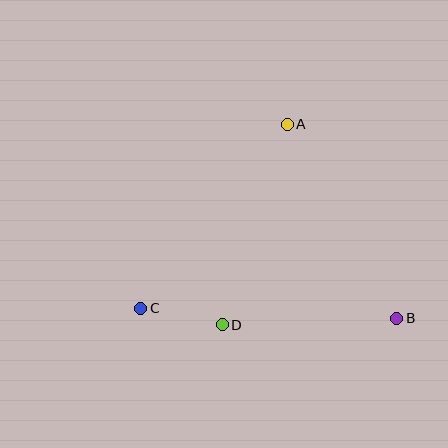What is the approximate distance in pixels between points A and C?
The distance between A and C is approximately 235 pixels.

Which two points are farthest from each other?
Points B and C are farthest from each other.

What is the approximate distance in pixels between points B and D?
The distance between B and D is approximately 175 pixels.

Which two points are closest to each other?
Points C and D are closest to each other.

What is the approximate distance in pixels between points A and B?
The distance between A and B is approximately 223 pixels.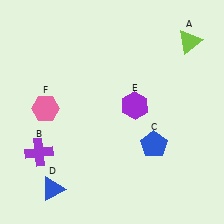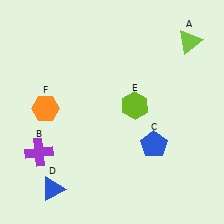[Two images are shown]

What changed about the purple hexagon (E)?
In Image 1, E is purple. In Image 2, it changed to lime.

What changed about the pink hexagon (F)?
In Image 1, F is pink. In Image 2, it changed to orange.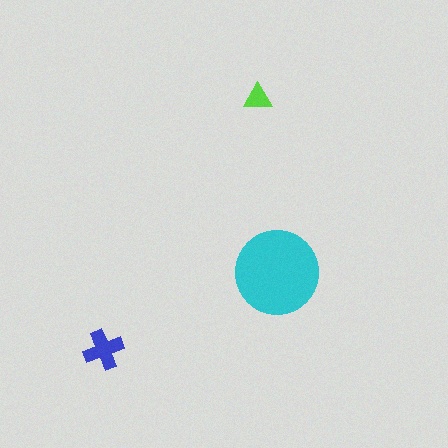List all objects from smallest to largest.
The lime triangle, the blue cross, the cyan circle.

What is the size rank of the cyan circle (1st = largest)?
1st.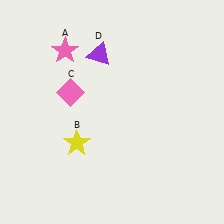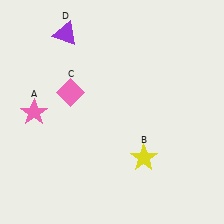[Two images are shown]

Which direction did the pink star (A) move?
The pink star (A) moved down.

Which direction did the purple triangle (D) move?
The purple triangle (D) moved left.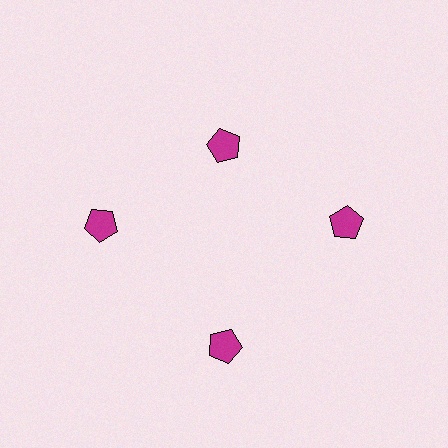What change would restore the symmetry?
The symmetry would be restored by moving it outward, back onto the ring so that all 4 pentagons sit at equal angles and equal distance from the center.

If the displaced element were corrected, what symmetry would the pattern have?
It would have 4-fold rotational symmetry — the pattern would map onto itself every 90 degrees.